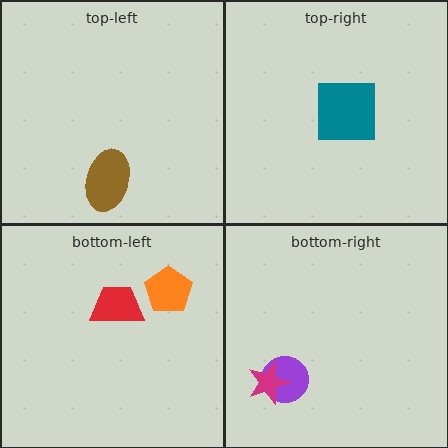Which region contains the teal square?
The top-right region.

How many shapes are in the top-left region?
1.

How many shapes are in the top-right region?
1.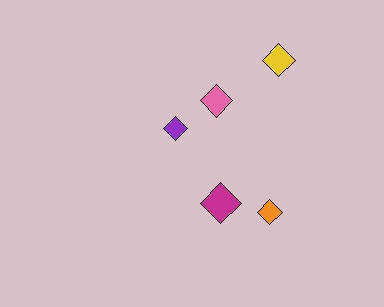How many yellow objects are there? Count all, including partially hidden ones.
There is 1 yellow object.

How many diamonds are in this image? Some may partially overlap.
There are 5 diamonds.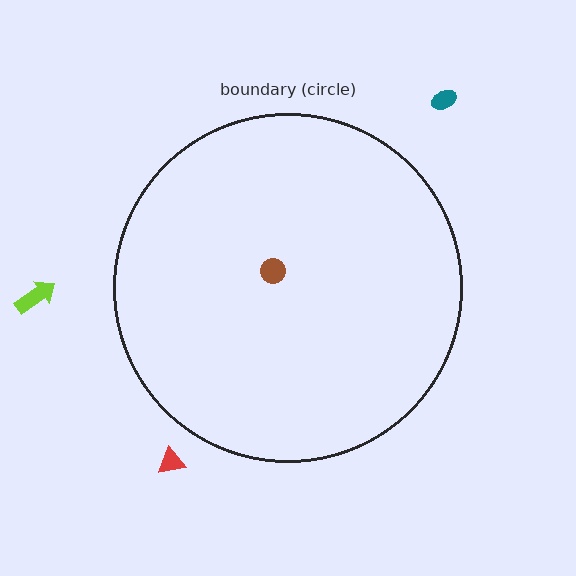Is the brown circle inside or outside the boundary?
Inside.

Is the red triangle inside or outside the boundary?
Outside.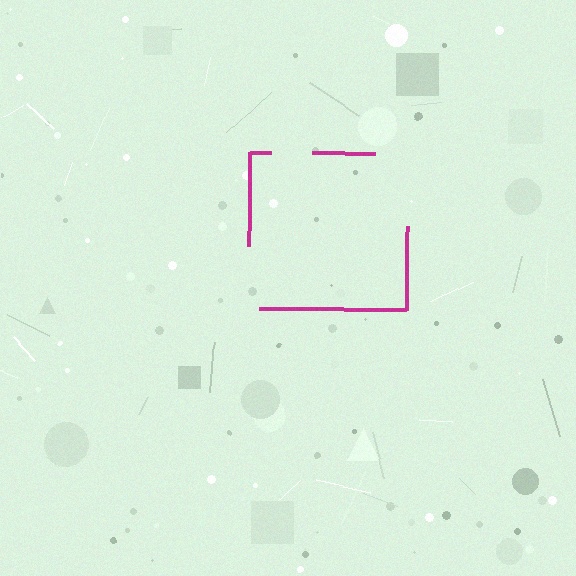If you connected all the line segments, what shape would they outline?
They would outline a square.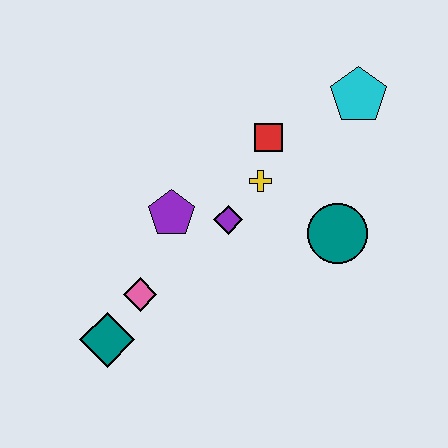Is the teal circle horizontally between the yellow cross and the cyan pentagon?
Yes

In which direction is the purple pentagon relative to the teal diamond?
The purple pentagon is above the teal diamond.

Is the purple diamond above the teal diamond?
Yes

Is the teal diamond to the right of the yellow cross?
No